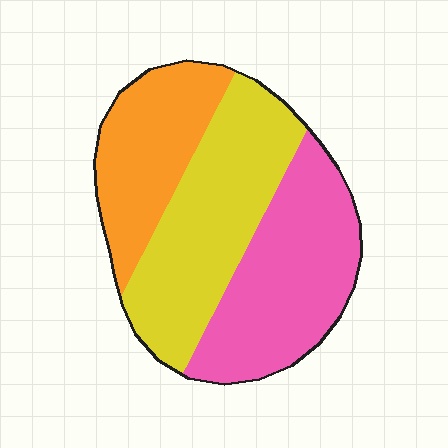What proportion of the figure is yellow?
Yellow covers around 40% of the figure.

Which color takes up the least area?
Orange, at roughly 25%.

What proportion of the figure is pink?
Pink takes up about three eighths (3/8) of the figure.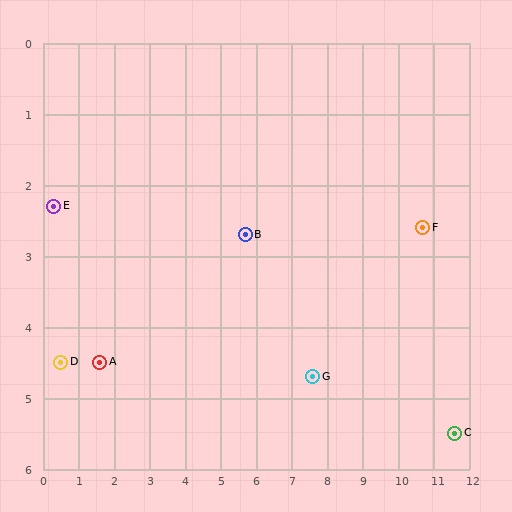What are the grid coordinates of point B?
Point B is at approximately (5.7, 2.7).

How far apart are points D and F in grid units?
Points D and F are about 10.4 grid units apart.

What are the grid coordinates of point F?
Point F is at approximately (10.7, 2.6).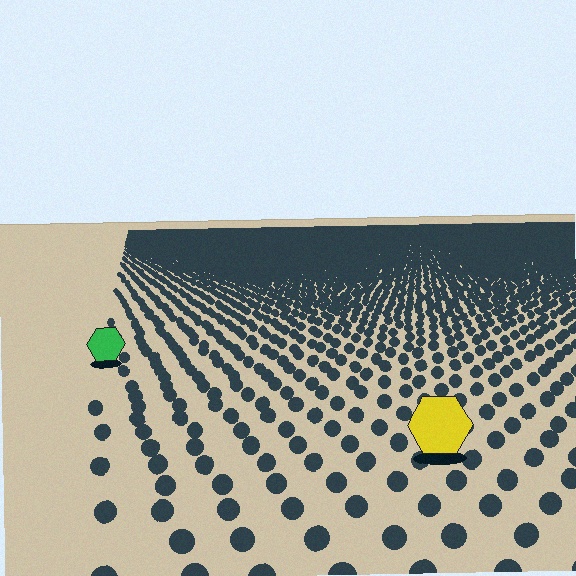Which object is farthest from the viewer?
The green hexagon is farthest from the viewer. It appears smaller and the ground texture around it is denser.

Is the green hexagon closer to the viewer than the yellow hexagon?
No. The yellow hexagon is closer — you can tell from the texture gradient: the ground texture is coarser near it.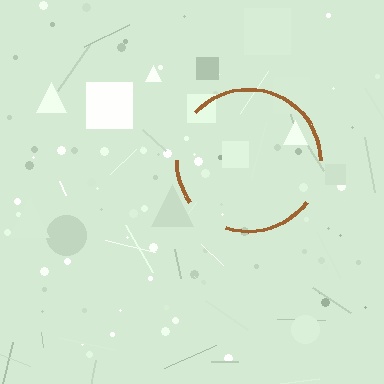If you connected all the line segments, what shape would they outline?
They would outline a circle.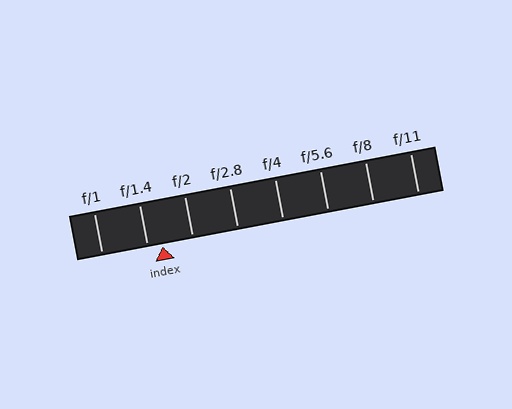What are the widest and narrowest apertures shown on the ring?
The widest aperture shown is f/1 and the narrowest is f/11.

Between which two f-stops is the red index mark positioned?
The index mark is between f/1.4 and f/2.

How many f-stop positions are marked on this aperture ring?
There are 8 f-stop positions marked.